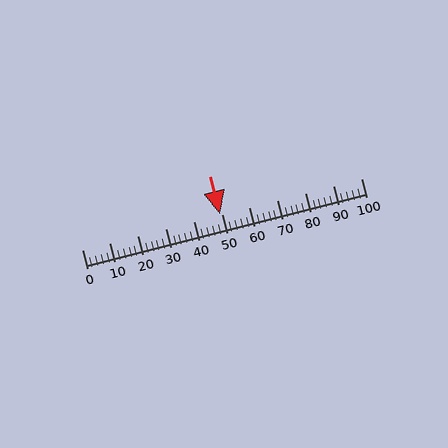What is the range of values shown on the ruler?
The ruler shows values from 0 to 100.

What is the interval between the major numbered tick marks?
The major tick marks are spaced 10 units apart.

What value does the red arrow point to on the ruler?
The red arrow points to approximately 49.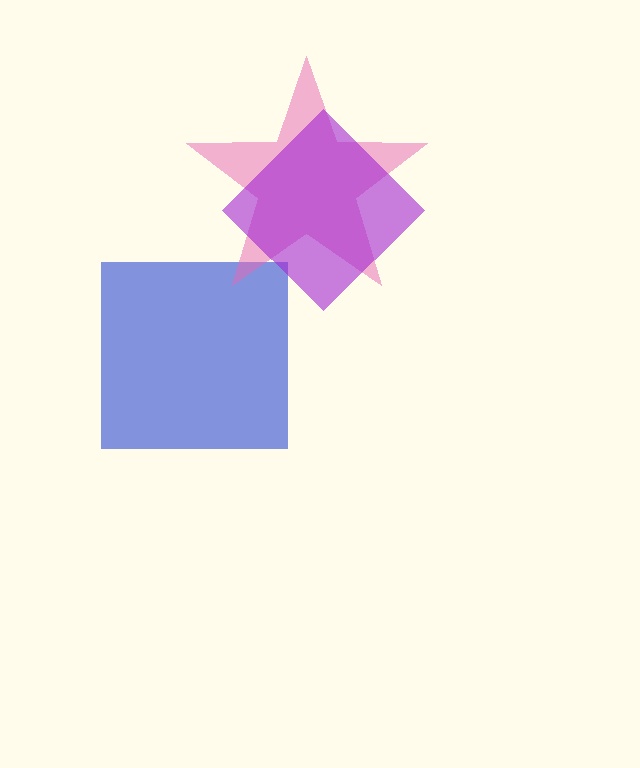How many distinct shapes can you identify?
There are 3 distinct shapes: a blue square, a pink star, a purple diamond.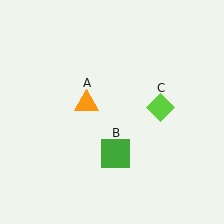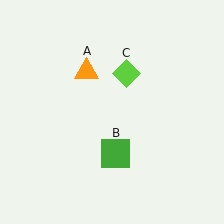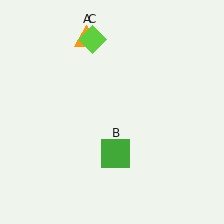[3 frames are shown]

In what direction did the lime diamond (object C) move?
The lime diamond (object C) moved up and to the left.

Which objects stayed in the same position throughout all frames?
Green square (object B) remained stationary.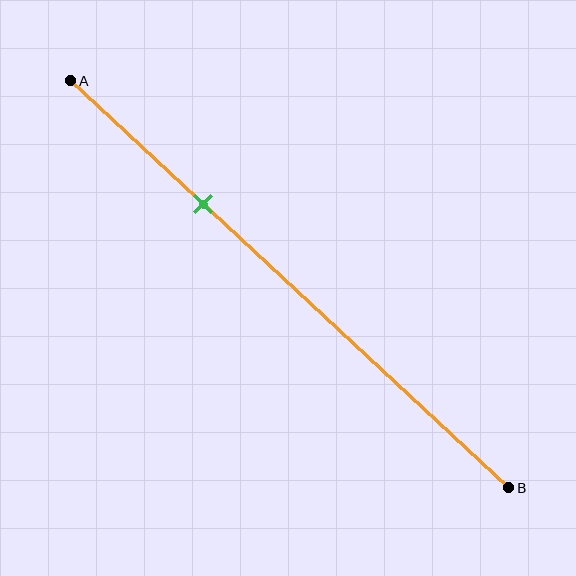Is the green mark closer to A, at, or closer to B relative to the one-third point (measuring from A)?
The green mark is closer to point A than the one-third point of segment AB.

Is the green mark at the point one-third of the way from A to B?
No, the mark is at about 30% from A, not at the 33% one-third point.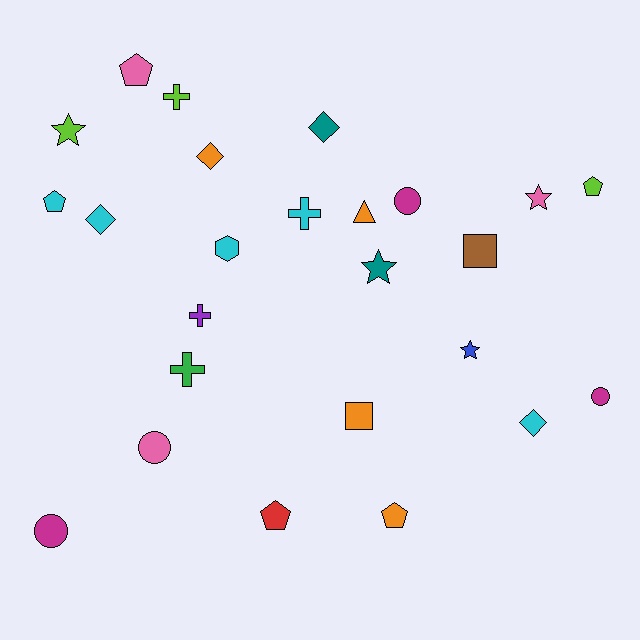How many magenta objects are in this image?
There are 3 magenta objects.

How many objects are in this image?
There are 25 objects.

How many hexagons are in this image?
There is 1 hexagon.